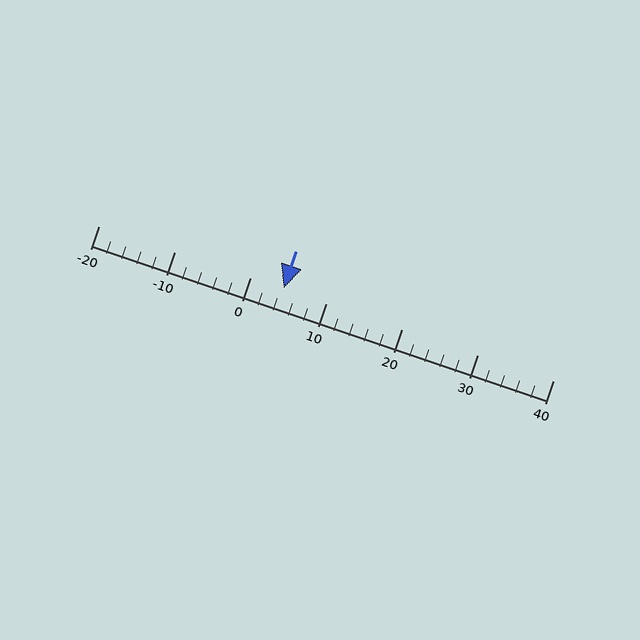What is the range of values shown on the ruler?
The ruler shows values from -20 to 40.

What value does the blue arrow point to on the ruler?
The blue arrow points to approximately 4.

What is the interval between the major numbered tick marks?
The major tick marks are spaced 10 units apart.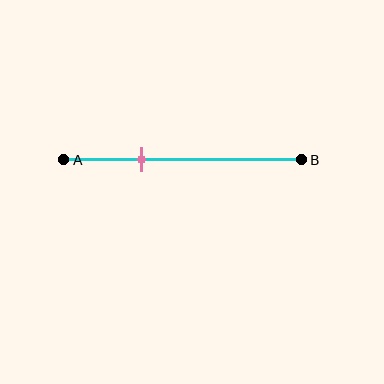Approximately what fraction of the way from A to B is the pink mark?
The pink mark is approximately 35% of the way from A to B.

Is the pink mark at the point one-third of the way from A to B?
Yes, the mark is approximately at the one-third point.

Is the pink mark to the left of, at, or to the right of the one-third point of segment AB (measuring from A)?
The pink mark is approximately at the one-third point of segment AB.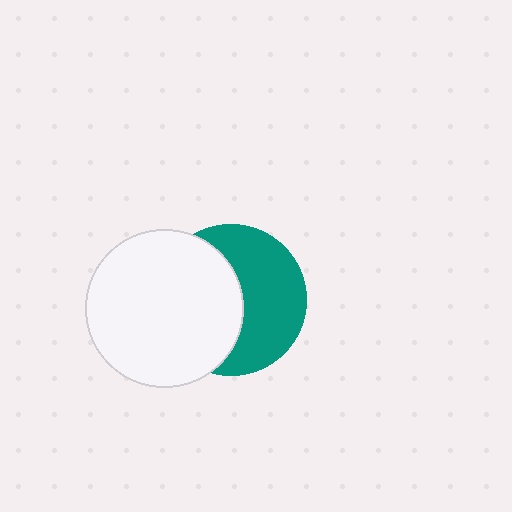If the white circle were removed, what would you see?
You would see the complete teal circle.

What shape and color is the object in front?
The object in front is a white circle.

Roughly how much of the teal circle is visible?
About half of it is visible (roughly 51%).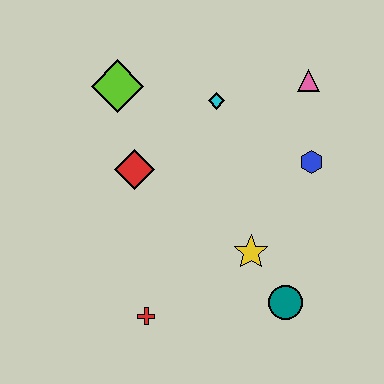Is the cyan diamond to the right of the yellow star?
No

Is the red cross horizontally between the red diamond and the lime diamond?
No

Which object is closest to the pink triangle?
The blue hexagon is closest to the pink triangle.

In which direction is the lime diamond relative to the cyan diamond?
The lime diamond is to the left of the cyan diamond.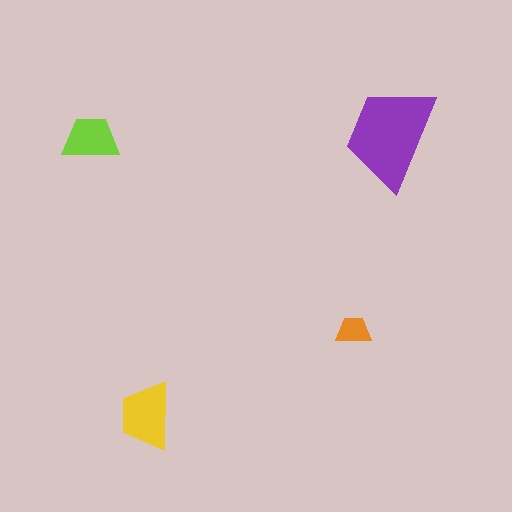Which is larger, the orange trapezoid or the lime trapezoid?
The lime one.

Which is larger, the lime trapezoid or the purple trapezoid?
The purple one.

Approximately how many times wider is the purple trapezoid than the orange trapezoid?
About 3 times wider.